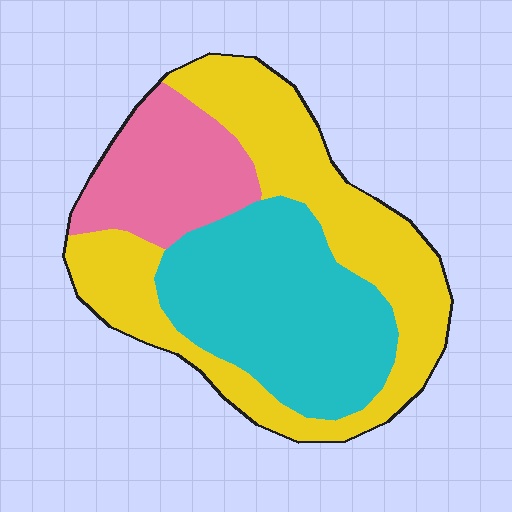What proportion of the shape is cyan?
Cyan covers 36% of the shape.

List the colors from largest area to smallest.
From largest to smallest: yellow, cyan, pink.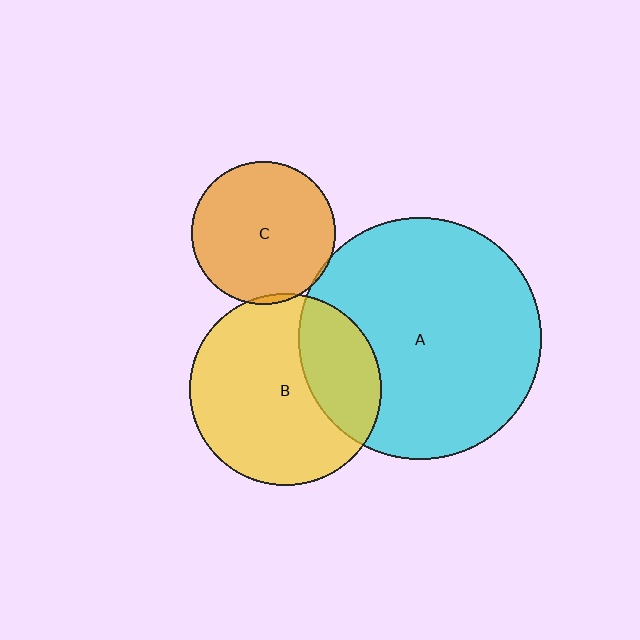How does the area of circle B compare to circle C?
Approximately 1.8 times.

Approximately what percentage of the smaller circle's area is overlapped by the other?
Approximately 30%.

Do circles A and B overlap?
Yes.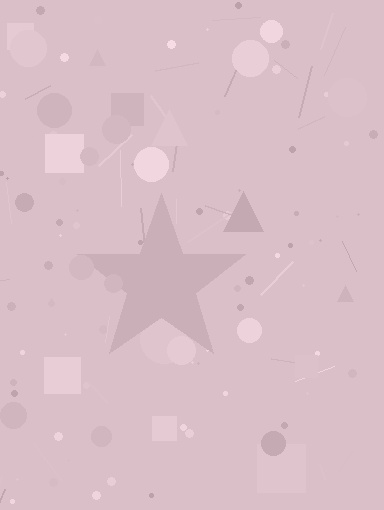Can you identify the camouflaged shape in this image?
The camouflaged shape is a star.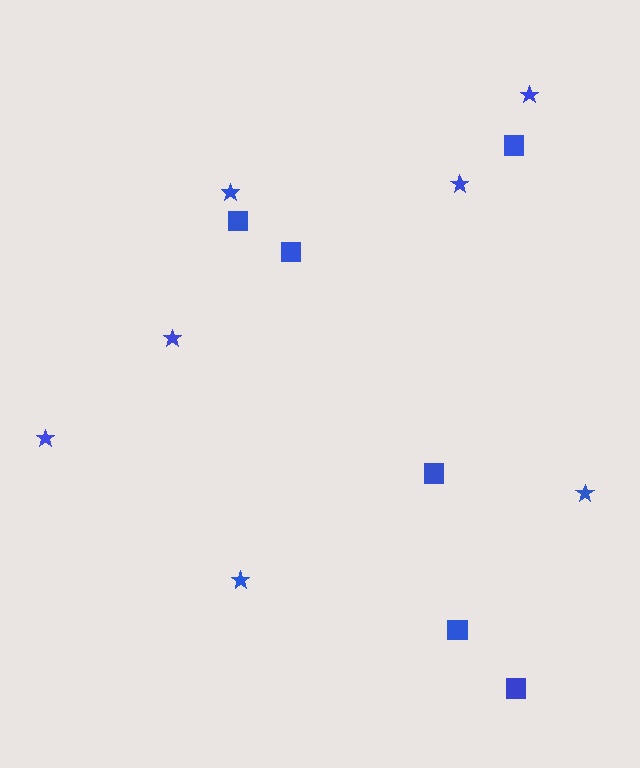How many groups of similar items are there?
There are 2 groups: one group of stars (7) and one group of squares (6).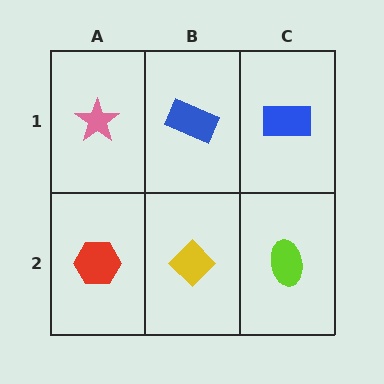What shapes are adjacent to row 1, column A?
A red hexagon (row 2, column A), a blue rectangle (row 1, column B).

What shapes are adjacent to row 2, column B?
A blue rectangle (row 1, column B), a red hexagon (row 2, column A), a lime ellipse (row 2, column C).